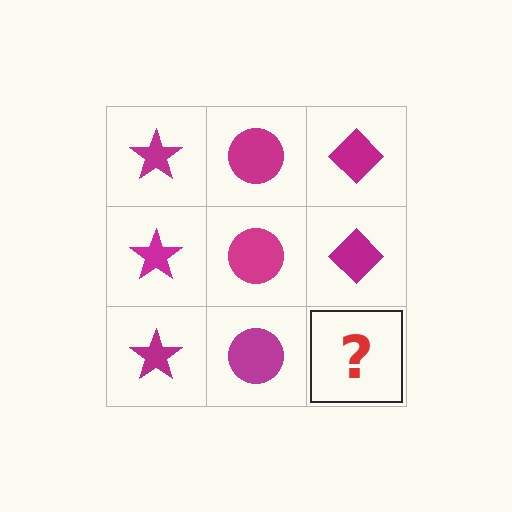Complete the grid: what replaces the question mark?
The question mark should be replaced with a magenta diamond.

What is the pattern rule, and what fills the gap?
The rule is that each column has a consistent shape. The gap should be filled with a magenta diamond.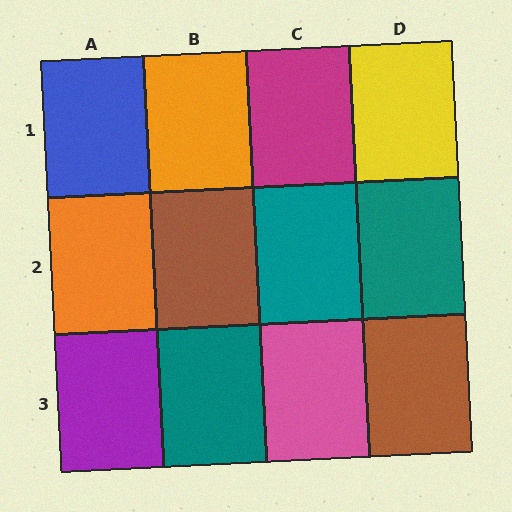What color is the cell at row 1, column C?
Magenta.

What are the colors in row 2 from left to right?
Orange, brown, teal, teal.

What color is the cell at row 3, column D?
Brown.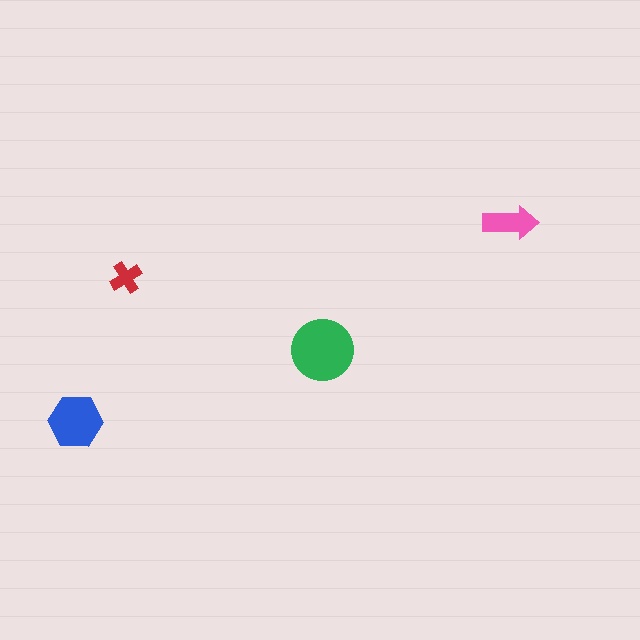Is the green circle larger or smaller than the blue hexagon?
Larger.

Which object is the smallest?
The red cross.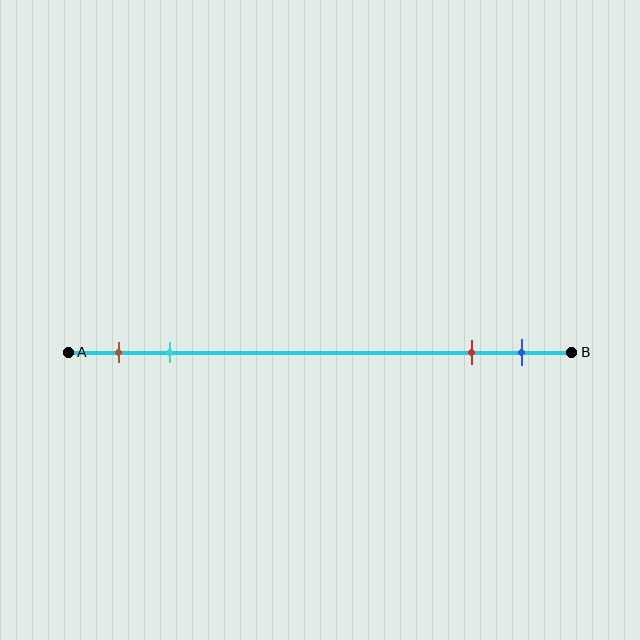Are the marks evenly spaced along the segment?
No, the marks are not evenly spaced.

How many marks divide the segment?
There are 4 marks dividing the segment.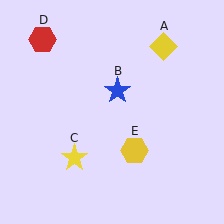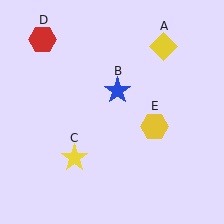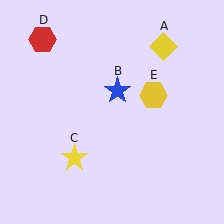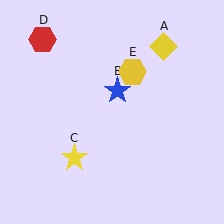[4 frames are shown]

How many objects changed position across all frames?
1 object changed position: yellow hexagon (object E).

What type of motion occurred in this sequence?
The yellow hexagon (object E) rotated counterclockwise around the center of the scene.